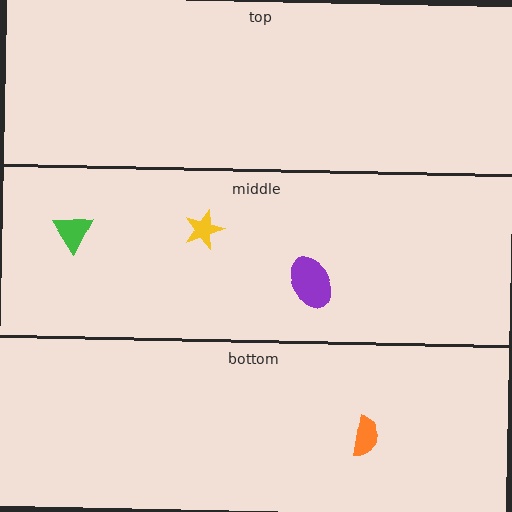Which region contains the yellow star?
The middle region.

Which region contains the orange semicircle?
The bottom region.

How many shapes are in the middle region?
3.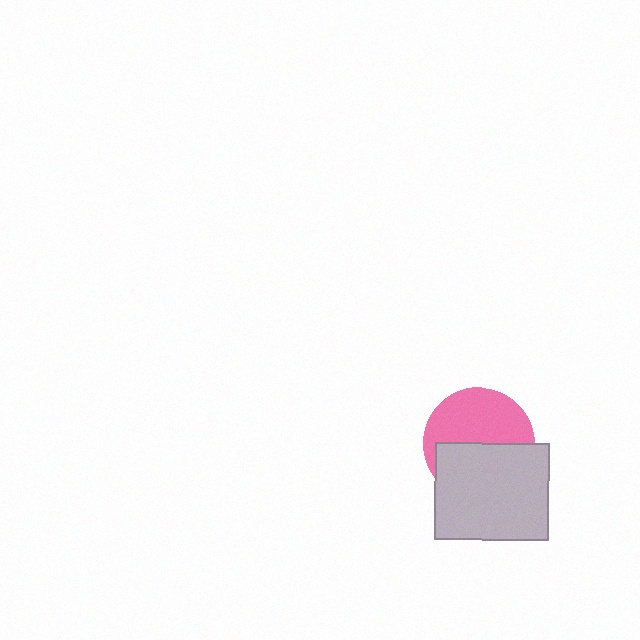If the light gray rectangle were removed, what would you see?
You would see the complete pink circle.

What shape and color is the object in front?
The object in front is a light gray rectangle.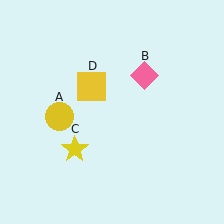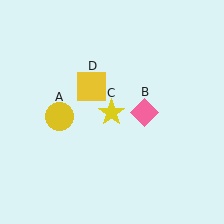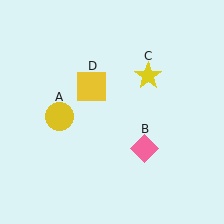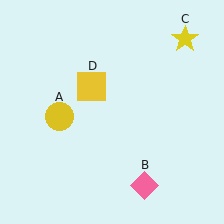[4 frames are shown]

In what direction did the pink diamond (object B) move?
The pink diamond (object B) moved down.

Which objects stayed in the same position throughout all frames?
Yellow circle (object A) and yellow square (object D) remained stationary.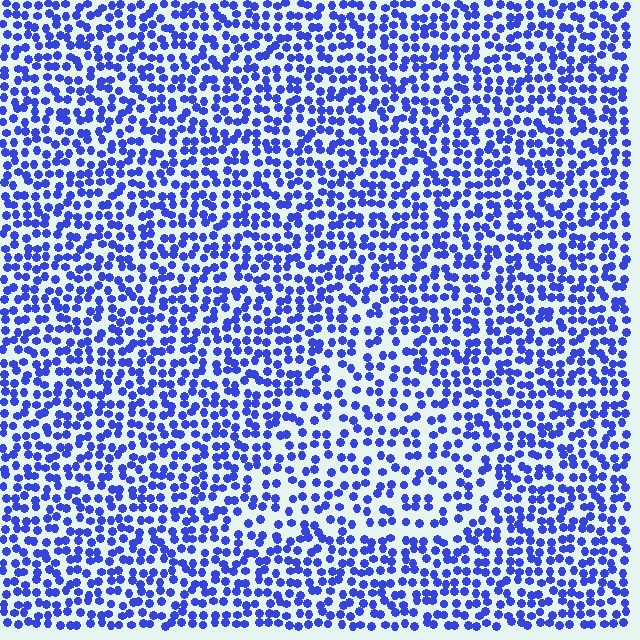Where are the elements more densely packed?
The elements are more densely packed outside the triangle boundary.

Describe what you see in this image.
The image contains small blue elements arranged at two different densities. A triangle-shaped region is visible where the elements are less densely packed than the surrounding area.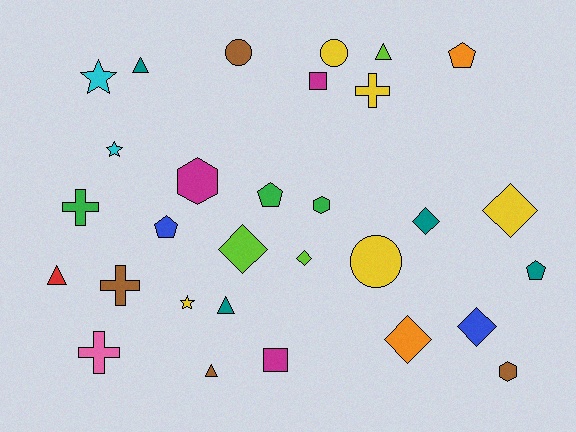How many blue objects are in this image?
There are 2 blue objects.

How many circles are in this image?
There are 3 circles.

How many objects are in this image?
There are 30 objects.